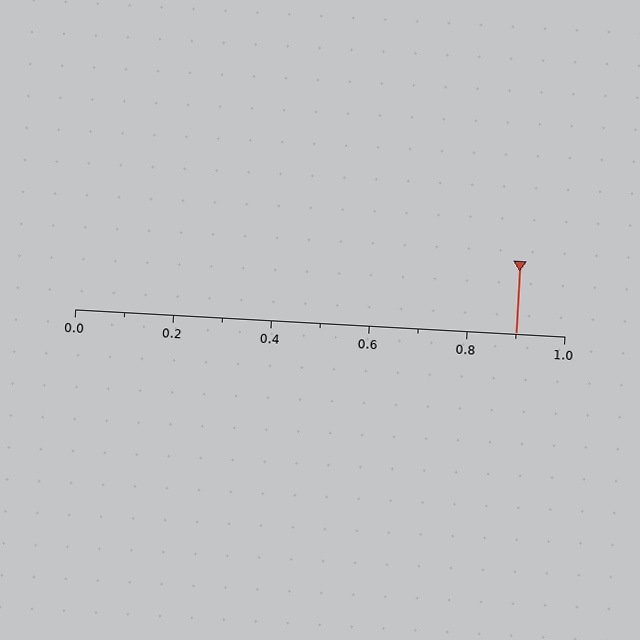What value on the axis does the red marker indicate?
The marker indicates approximately 0.9.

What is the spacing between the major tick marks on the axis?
The major ticks are spaced 0.2 apart.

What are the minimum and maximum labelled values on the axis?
The axis runs from 0.0 to 1.0.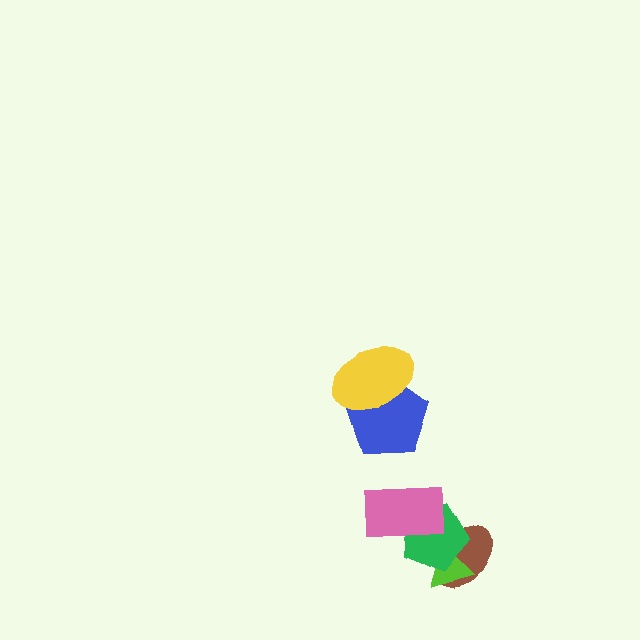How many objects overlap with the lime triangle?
2 objects overlap with the lime triangle.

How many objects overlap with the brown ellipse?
2 objects overlap with the brown ellipse.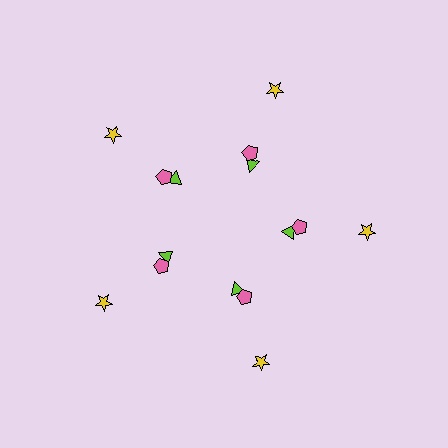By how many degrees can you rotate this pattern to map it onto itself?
The pattern maps onto itself every 72 degrees of rotation.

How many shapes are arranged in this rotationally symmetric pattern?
There are 15 shapes, arranged in 5 groups of 3.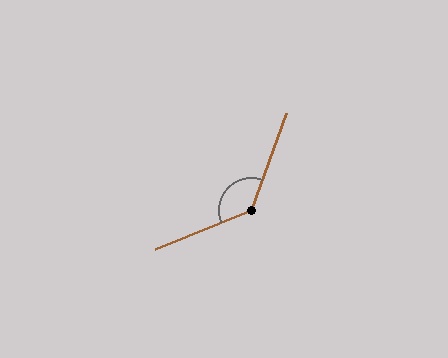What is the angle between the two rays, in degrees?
Approximately 132 degrees.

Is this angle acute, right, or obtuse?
It is obtuse.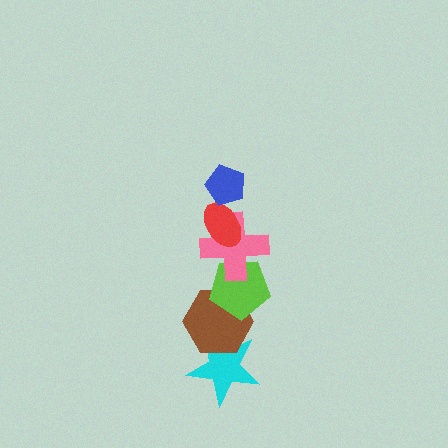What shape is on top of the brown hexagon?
The lime pentagon is on top of the brown hexagon.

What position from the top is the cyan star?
The cyan star is 6th from the top.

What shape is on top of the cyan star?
The brown hexagon is on top of the cyan star.